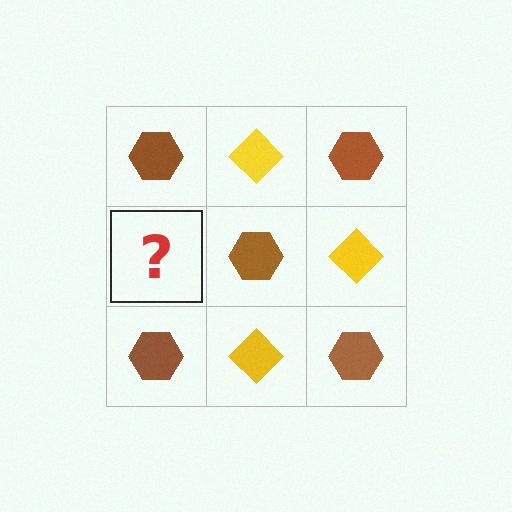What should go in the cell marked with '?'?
The missing cell should contain a yellow diamond.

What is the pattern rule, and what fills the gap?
The rule is that it alternates brown hexagon and yellow diamond in a checkerboard pattern. The gap should be filled with a yellow diamond.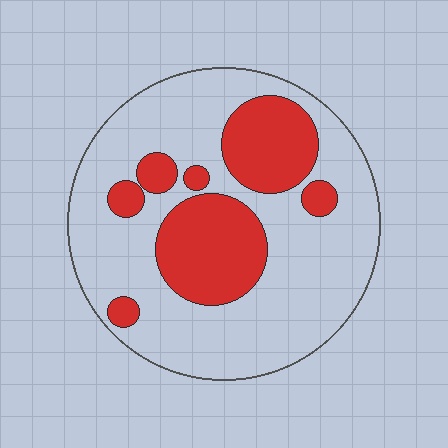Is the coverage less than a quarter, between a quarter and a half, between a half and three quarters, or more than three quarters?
Between a quarter and a half.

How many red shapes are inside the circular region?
7.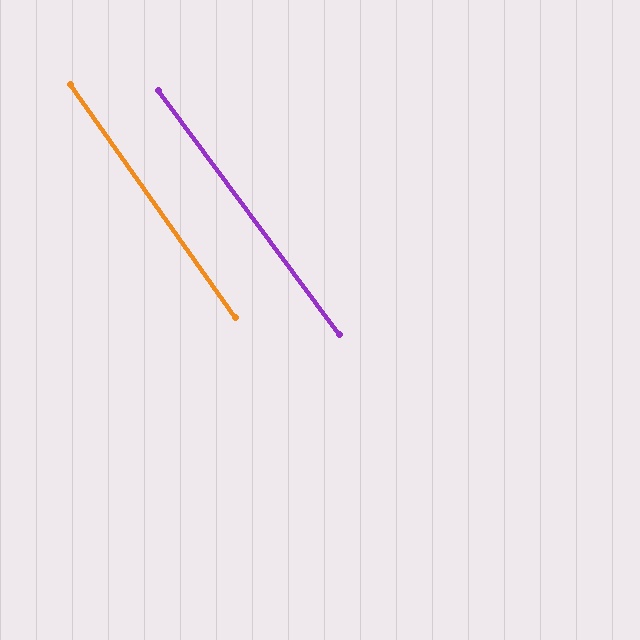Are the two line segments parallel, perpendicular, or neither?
Parallel — their directions differ by only 1.4°.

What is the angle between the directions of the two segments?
Approximately 1 degree.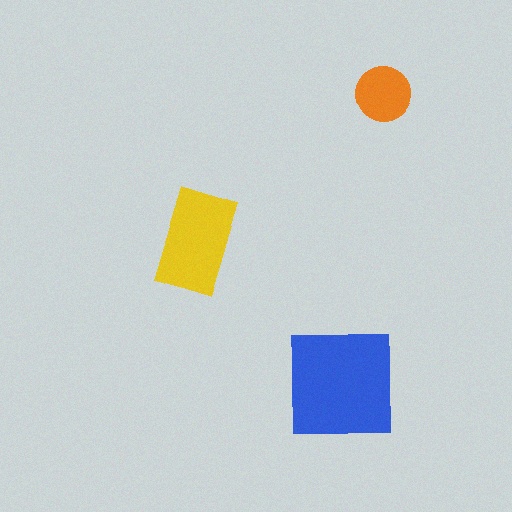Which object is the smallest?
The orange circle.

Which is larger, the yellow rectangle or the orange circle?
The yellow rectangle.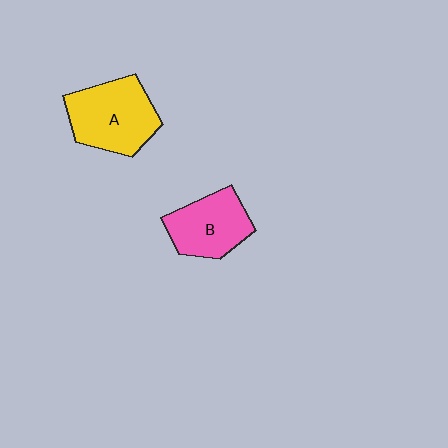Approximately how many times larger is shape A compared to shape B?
Approximately 1.3 times.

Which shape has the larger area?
Shape A (yellow).